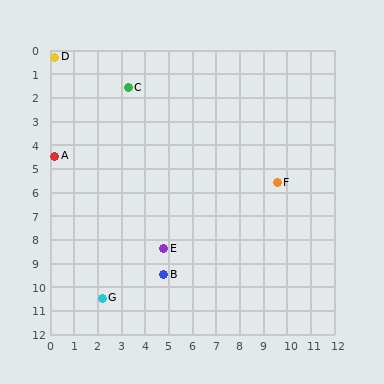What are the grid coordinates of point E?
Point E is at approximately (4.8, 8.4).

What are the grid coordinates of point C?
Point C is at approximately (3.3, 1.6).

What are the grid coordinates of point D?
Point D is at approximately (0.2, 0.3).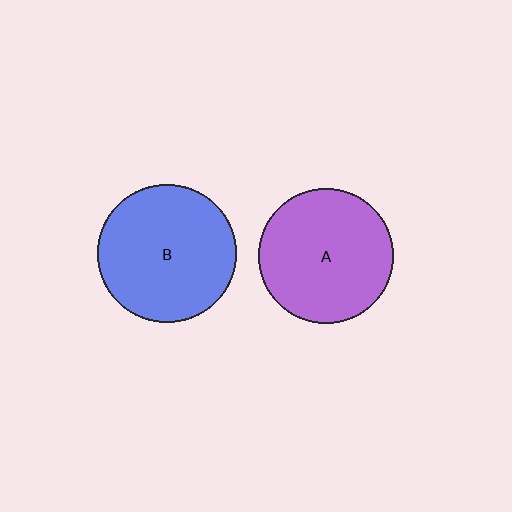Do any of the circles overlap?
No, none of the circles overlap.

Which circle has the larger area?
Circle B (blue).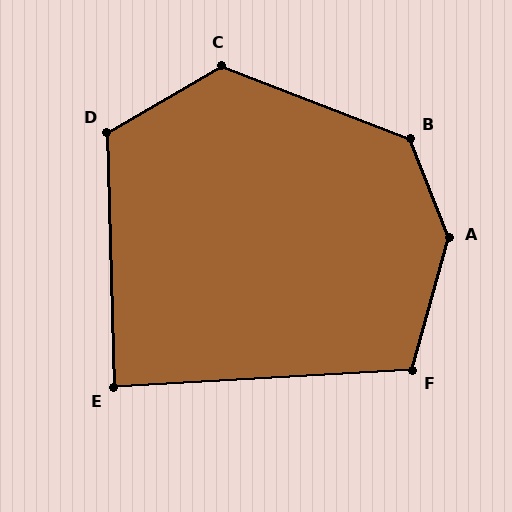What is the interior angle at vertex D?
Approximately 119 degrees (obtuse).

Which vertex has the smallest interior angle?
E, at approximately 88 degrees.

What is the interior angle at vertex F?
Approximately 109 degrees (obtuse).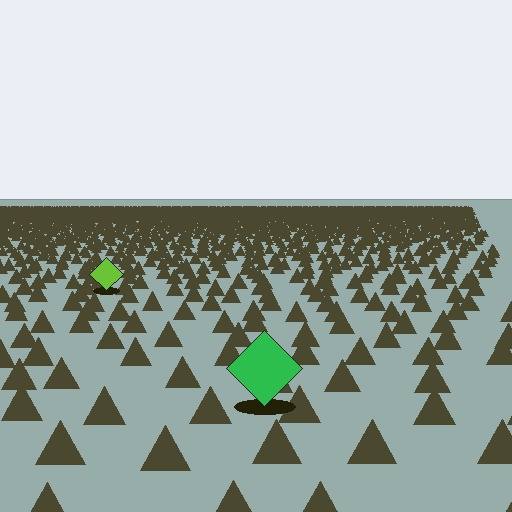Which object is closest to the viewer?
The green diamond is closest. The texture marks near it are larger and more spread out.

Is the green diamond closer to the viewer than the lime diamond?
Yes. The green diamond is closer — you can tell from the texture gradient: the ground texture is coarser near it.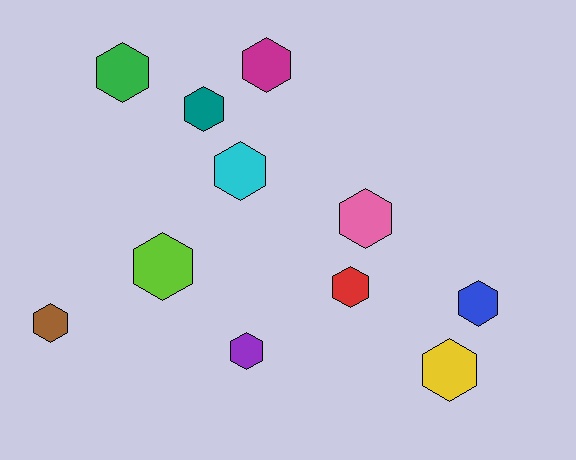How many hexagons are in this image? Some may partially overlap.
There are 11 hexagons.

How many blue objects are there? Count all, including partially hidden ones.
There is 1 blue object.